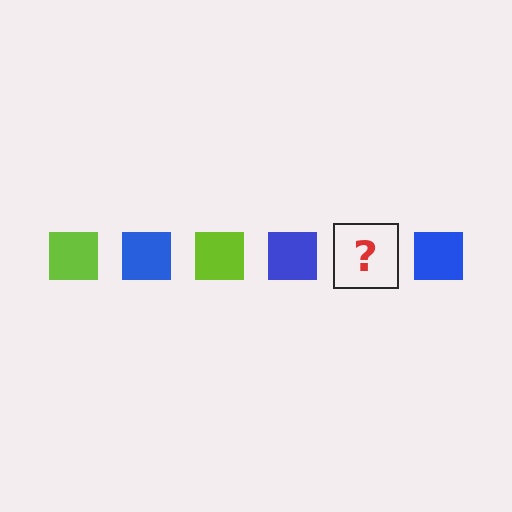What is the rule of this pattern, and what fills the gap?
The rule is that the pattern cycles through lime, blue squares. The gap should be filled with a lime square.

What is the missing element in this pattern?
The missing element is a lime square.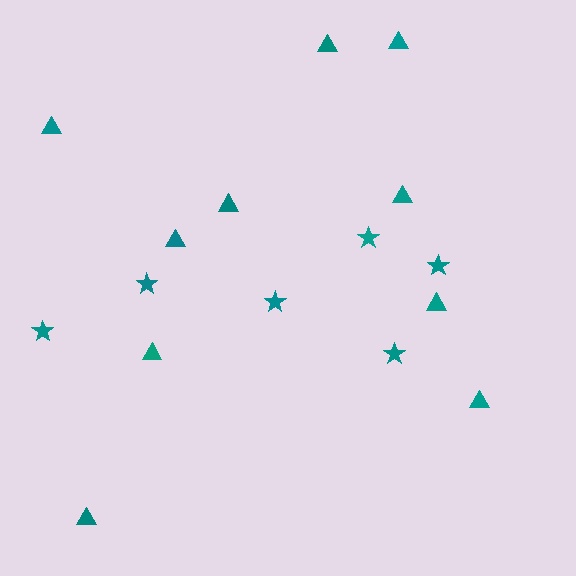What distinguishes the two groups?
There are 2 groups: one group of stars (6) and one group of triangles (10).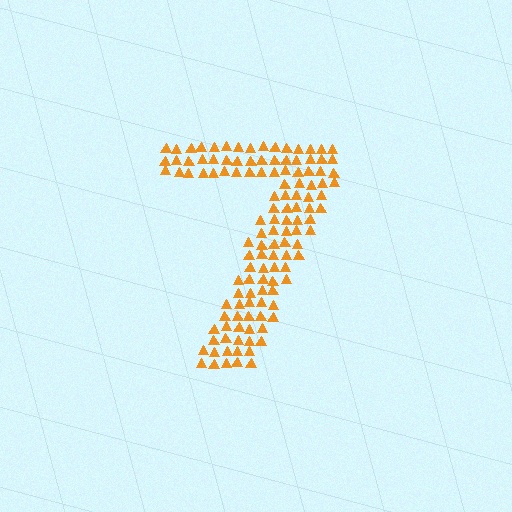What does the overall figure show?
The overall figure shows the digit 7.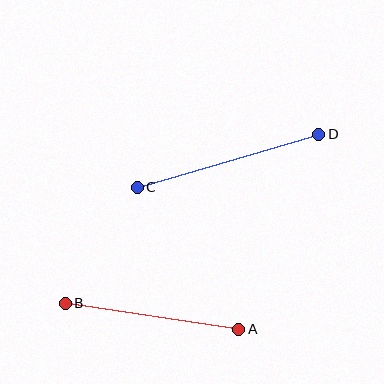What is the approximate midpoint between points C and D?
The midpoint is at approximately (228, 161) pixels.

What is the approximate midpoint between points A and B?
The midpoint is at approximately (152, 316) pixels.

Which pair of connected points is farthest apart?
Points C and D are farthest apart.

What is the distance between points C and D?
The distance is approximately 189 pixels.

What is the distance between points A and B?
The distance is approximately 176 pixels.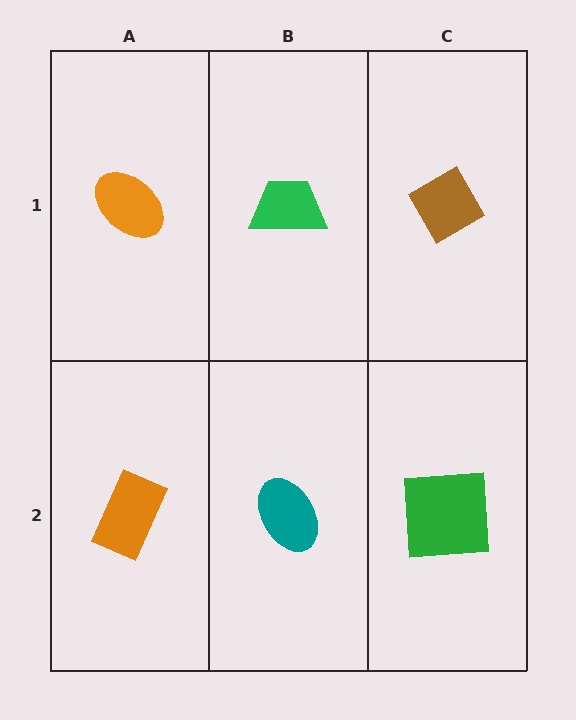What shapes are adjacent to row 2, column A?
An orange ellipse (row 1, column A), a teal ellipse (row 2, column B).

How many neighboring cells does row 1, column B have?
3.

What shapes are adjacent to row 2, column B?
A green trapezoid (row 1, column B), an orange rectangle (row 2, column A), a green square (row 2, column C).